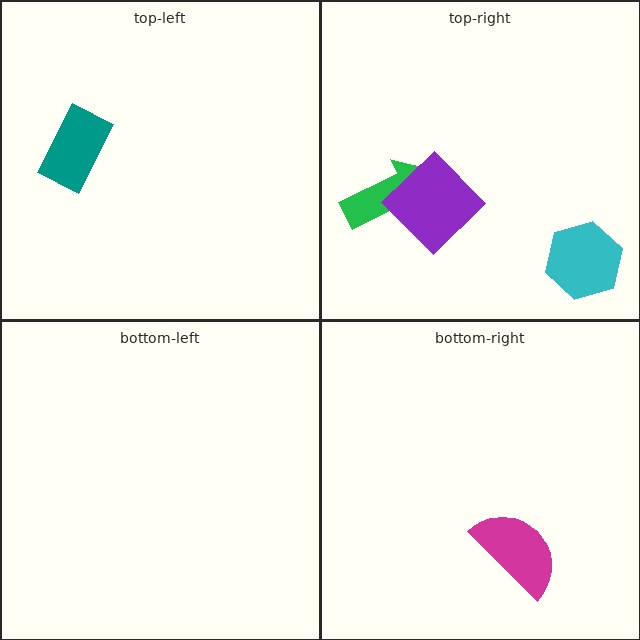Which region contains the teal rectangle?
The top-left region.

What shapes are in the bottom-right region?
The magenta semicircle.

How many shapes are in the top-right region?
3.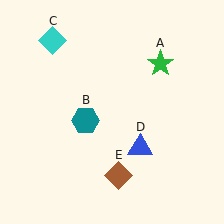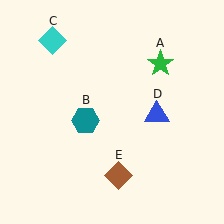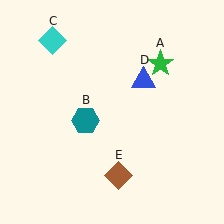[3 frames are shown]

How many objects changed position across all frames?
1 object changed position: blue triangle (object D).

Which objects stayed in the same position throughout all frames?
Green star (object A) and teal hexagon (object B) and cyan diamond (object C) and brown diamond (object E) remained stationary.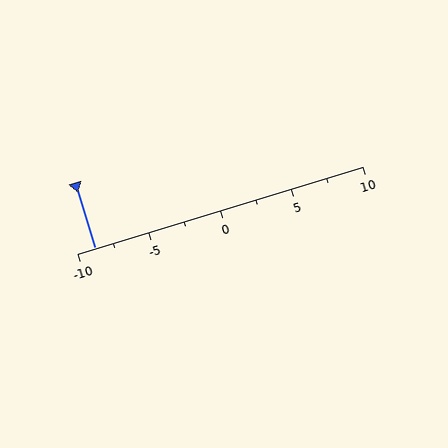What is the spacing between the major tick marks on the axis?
The major ticks are spaced 5 apart.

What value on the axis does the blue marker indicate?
The marker indicates approximately -8.8.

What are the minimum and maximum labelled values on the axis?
The axis runs from -10 to 10.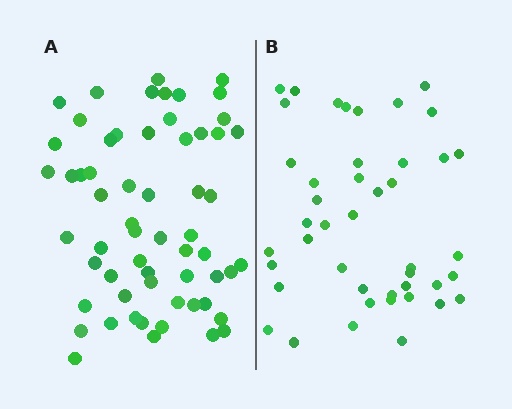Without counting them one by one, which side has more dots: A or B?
Region A (the left region) has more dots.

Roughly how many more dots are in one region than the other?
Region A has approximately 15 more dots than region B.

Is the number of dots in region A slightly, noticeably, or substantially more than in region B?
Region A has noticeably more, but not dramatically so. The ratio is roughly 1.4 to 1.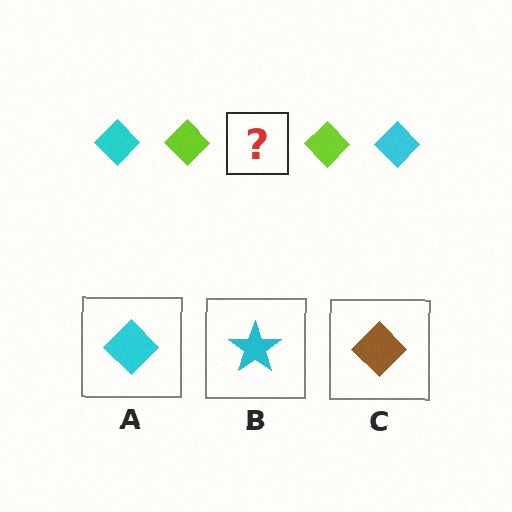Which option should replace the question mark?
Option A.